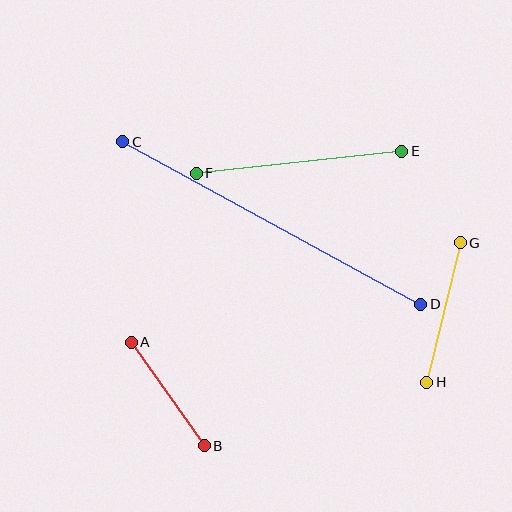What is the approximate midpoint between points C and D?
The midpoint is at approximately (272, 223) pixels.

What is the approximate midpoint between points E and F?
The midpoint is at approximately (299, 162) pixels.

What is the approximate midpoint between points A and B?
The midpoint is at approximately (168, 394) pixels.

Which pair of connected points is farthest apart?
Points C and D are farthest apart.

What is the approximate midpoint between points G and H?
The midpoint is at approximately (443, 313) pixels.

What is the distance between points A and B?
The distance is approximately 127 pixels.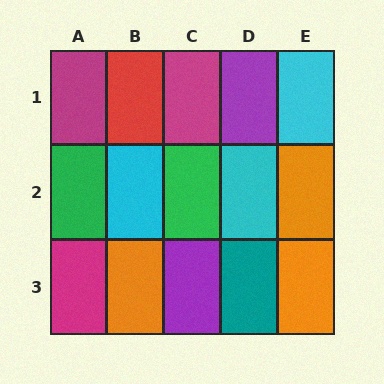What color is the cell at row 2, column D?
Cyan.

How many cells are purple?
2 cells are purple.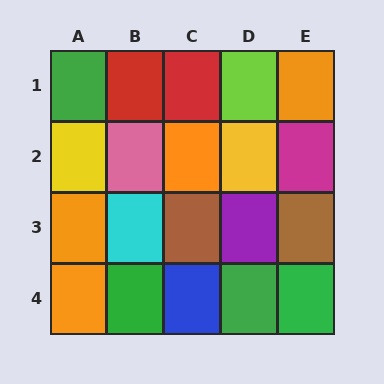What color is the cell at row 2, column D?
Yellow.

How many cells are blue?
1 cell is blue.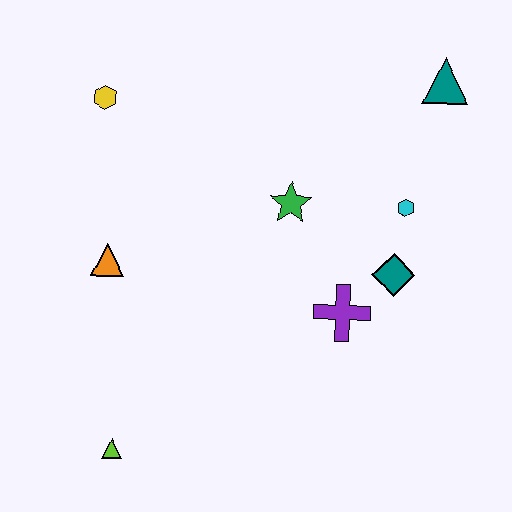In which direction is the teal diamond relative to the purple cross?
The teal diamond is to the right of the purple cross.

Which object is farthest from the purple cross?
The yellow hexagon is farthest from the purple cross.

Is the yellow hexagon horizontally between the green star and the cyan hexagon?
No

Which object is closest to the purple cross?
The teal diamond is closest to the purple cross.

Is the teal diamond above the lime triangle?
Yes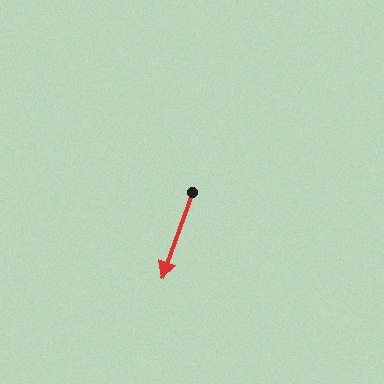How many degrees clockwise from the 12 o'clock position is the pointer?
Approximately 199 degrees.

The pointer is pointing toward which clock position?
Roughly 7 o'clock.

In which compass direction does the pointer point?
South.